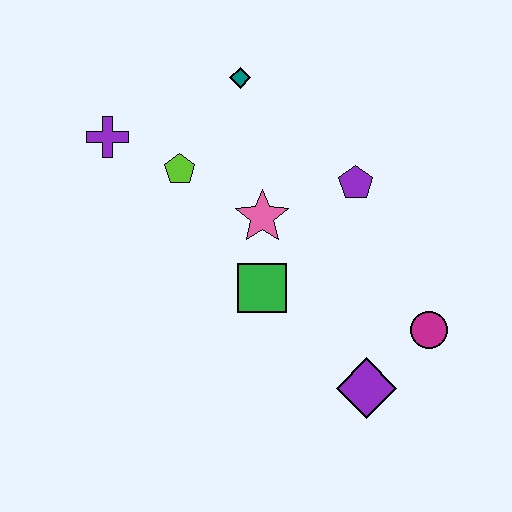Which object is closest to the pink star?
The green square is closest to the pink star.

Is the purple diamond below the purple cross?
Yes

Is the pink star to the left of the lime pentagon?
No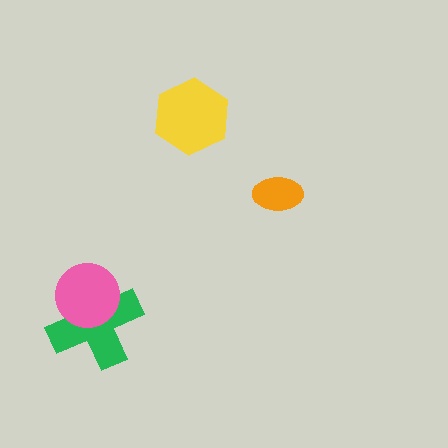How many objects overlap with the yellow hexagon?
0 objects overlap with the yellow hexagon.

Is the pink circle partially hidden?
No, no other shape covers it.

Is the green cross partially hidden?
Yes, it is partially covered by another shape.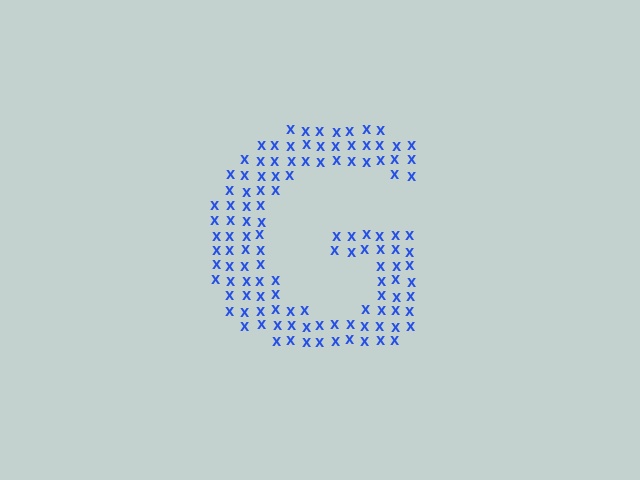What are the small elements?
The small elements are letter X's.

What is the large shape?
The large shape is the letter G.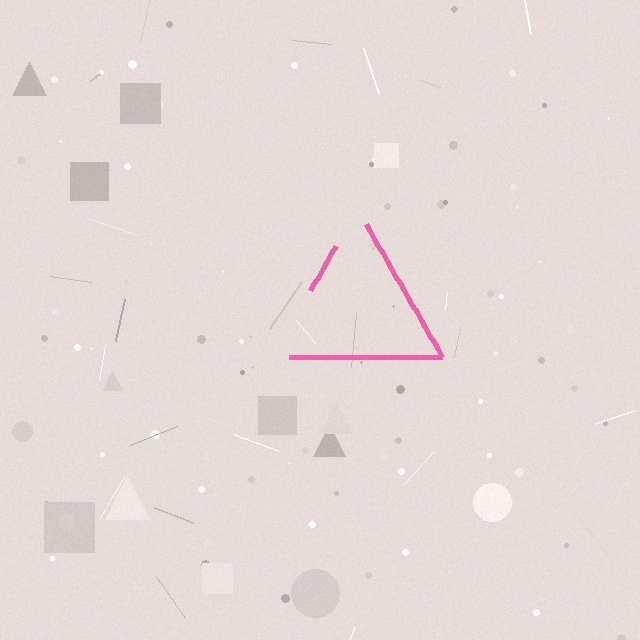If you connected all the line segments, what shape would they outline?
They would outline a triangle.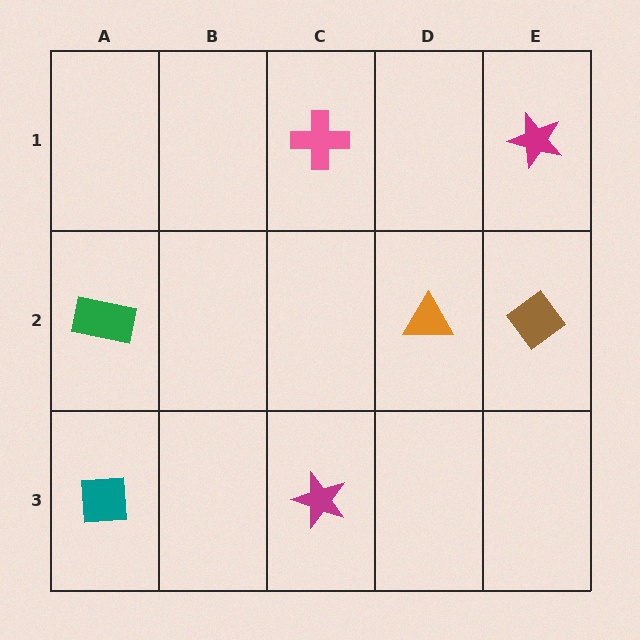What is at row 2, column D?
An orange triangle.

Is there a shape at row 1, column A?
No, that cell is empty.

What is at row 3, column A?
A teal square.